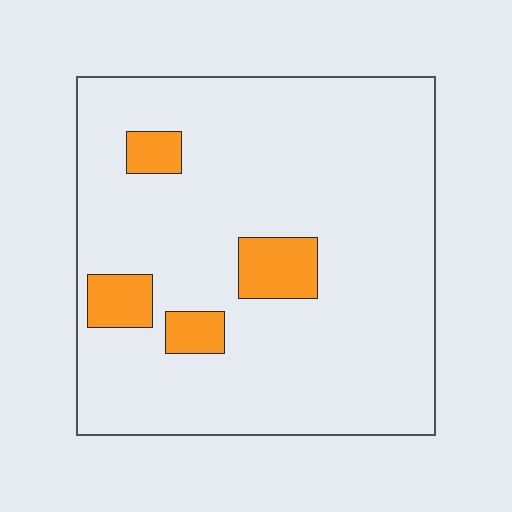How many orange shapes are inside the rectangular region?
4.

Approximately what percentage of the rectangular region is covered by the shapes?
Approximately 10%.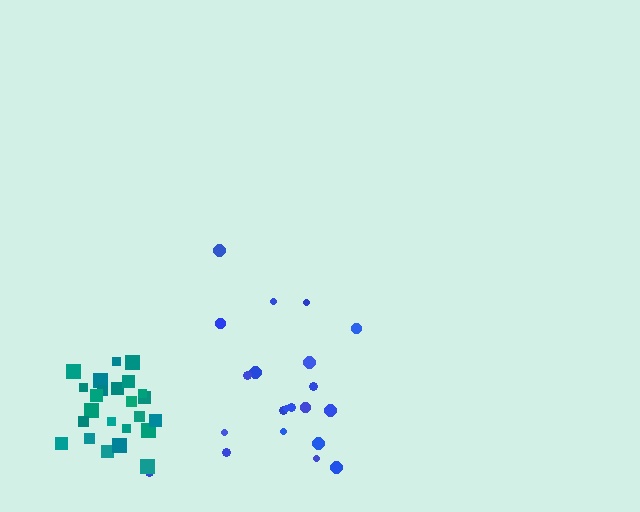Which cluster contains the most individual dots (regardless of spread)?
Teal (24).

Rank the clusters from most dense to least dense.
teal, blue.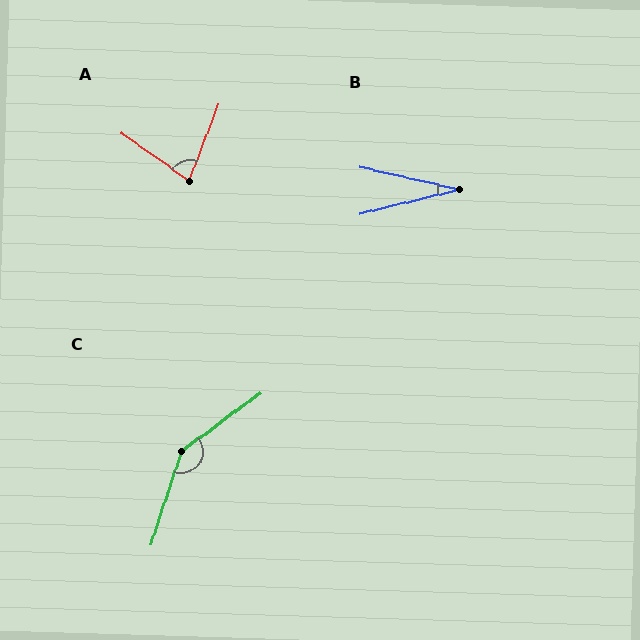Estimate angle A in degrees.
Approximately 76 degrees.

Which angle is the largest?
C, at approximately 144 degrees.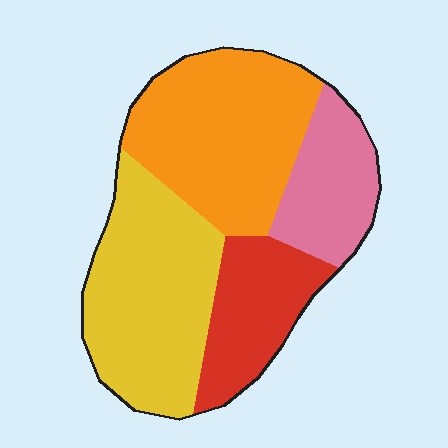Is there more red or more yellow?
Yellow.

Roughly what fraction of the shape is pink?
Pink covers around 15% of the shape.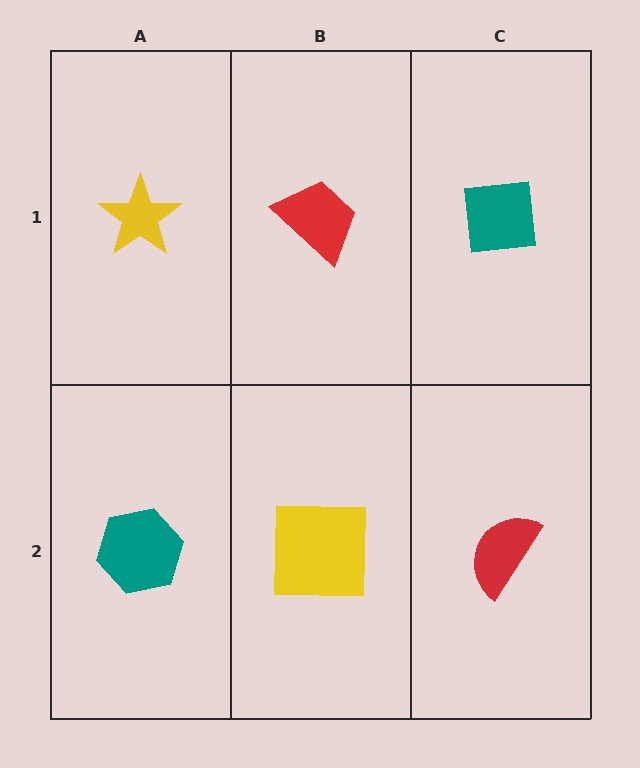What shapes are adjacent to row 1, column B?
A yellow square (row 2, column B), a yellow star (row 1, column A), a teal square (row 1, column C).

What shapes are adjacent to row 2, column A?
A yellow star (row 1, column A), a yellow square (row 2, column B).